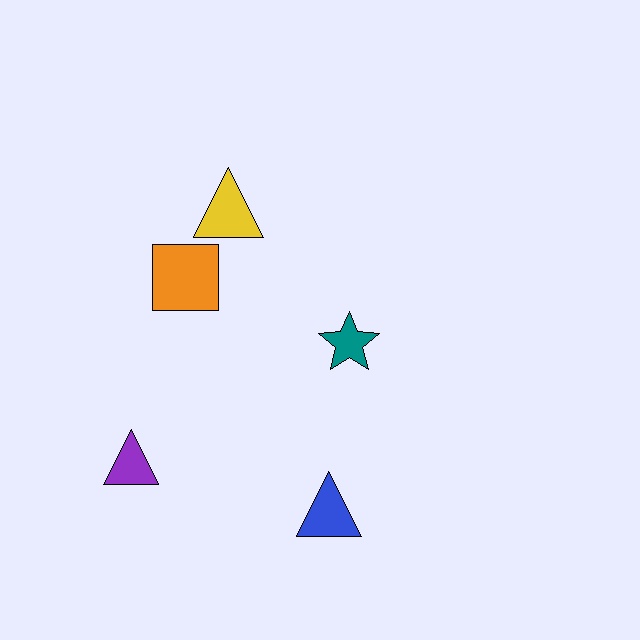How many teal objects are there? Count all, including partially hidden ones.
There is 1 teal object.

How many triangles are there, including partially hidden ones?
There are 3 triangles.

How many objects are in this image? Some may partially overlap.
There are 5 objects.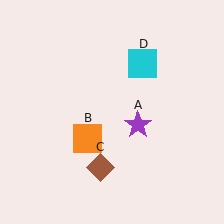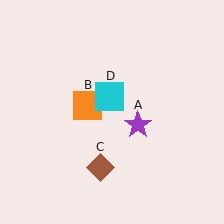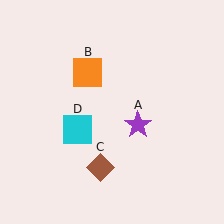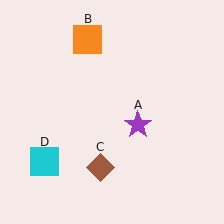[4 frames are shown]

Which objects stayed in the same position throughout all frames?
Purple star (object A) and brown diamond (object C) remained stationary.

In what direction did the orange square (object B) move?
The orange square (object B) moved up.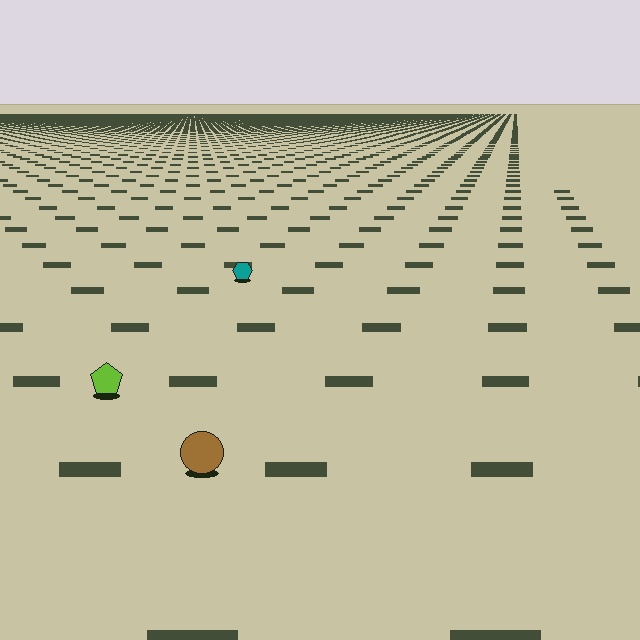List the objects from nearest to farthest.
From nearest to farthest: the brown circle, the lime pentagon, the teal hexagon.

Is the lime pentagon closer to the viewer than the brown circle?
No. The brown circle is closer — you can tell from the texture gradient: the ground texture is coarser near it.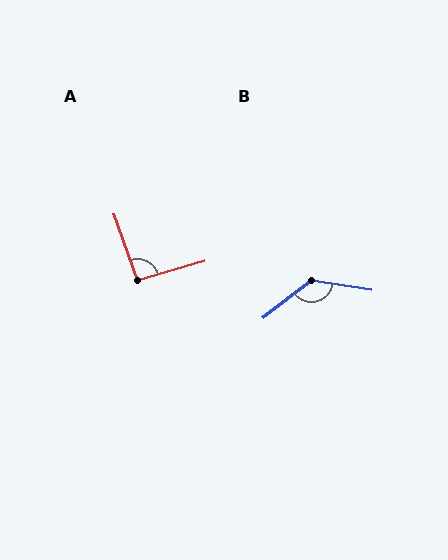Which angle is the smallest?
A, at approximately 93 degrees.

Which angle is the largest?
B, at approximately 133 degrees.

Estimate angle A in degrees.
Approximately 93 degrees.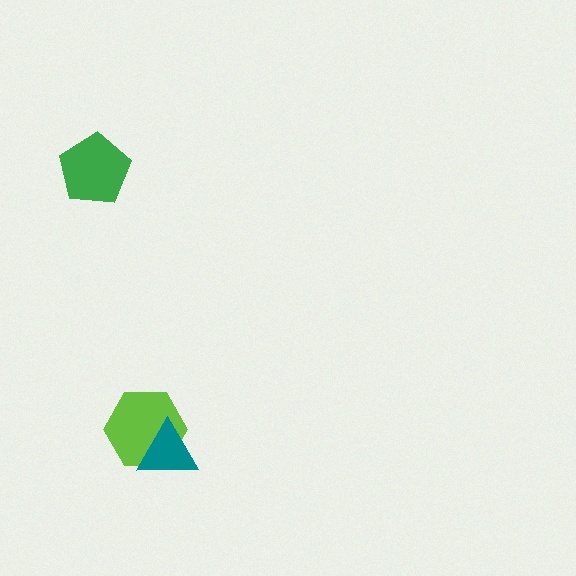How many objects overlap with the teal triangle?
1 object overlaps with the teal triangle.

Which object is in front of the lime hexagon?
The teal triangle is in front of the lime hexagon.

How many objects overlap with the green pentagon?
0 objects overlap with the green pentagon.